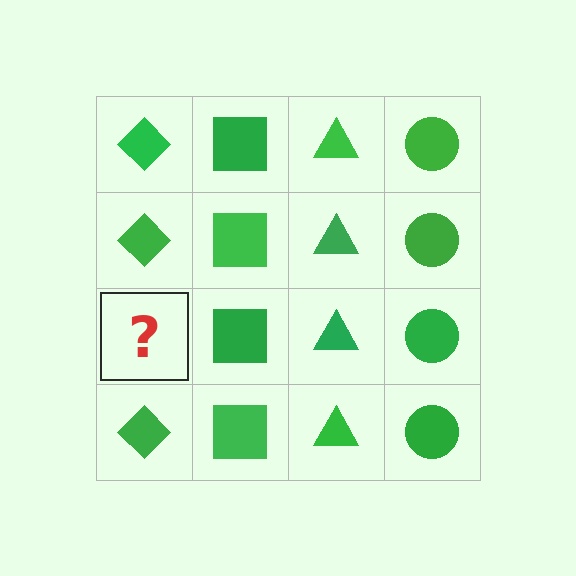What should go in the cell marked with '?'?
The missing cell should contain a green diamond.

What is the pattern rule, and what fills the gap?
The rule is that each column has a consistent shape. The gap should be filled with a green diamond.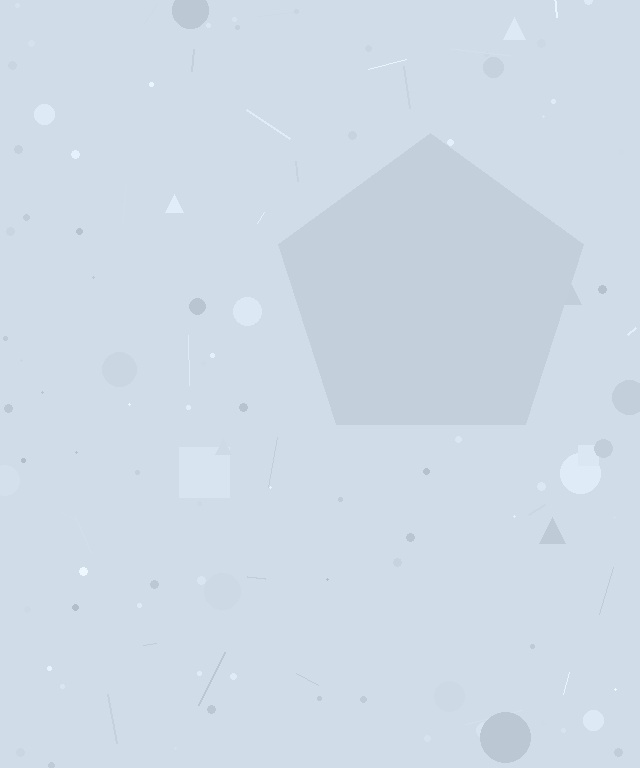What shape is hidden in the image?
A pentagon is hidden in the image.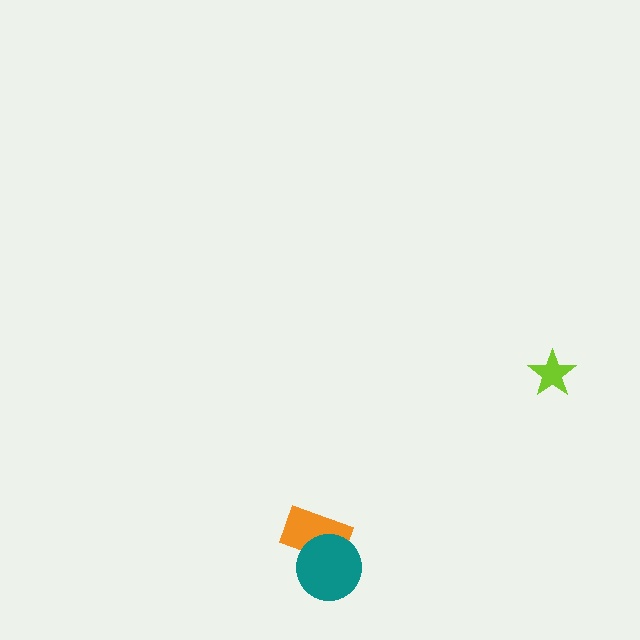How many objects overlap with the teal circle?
1 object overlaps with the teal circle.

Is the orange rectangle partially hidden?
Yes, it is partially covered by another shape.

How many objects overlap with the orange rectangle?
1 object overlaps with the orange rectangle.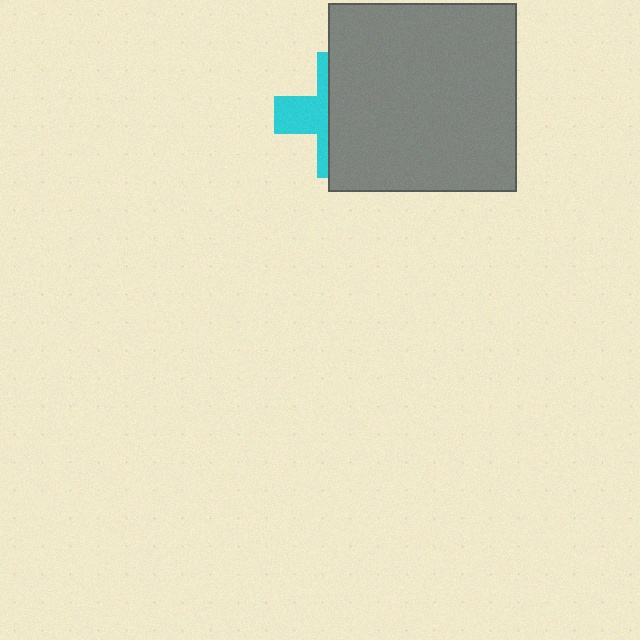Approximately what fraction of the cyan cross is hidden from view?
Roughly 64% of the cyan cross is hidden behind the gray square.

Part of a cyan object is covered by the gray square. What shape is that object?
It is a cross.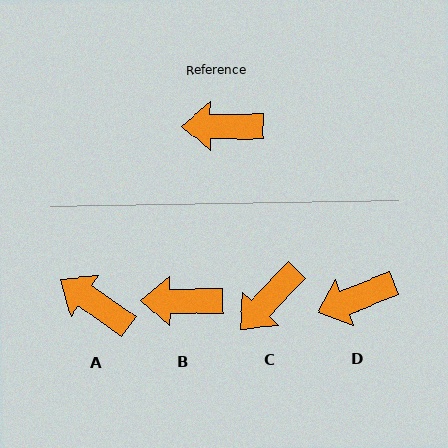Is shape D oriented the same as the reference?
No, it is off by about 21 degrees.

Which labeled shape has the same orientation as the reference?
B.